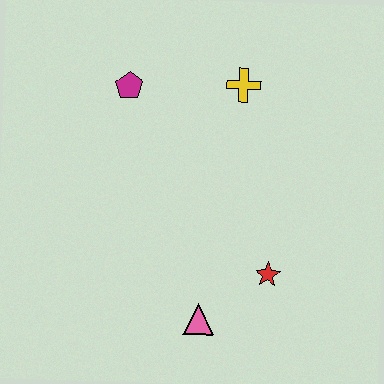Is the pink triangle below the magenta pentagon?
Yes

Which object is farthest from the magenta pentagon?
The pink triangle is farthest from the magenta pentagon.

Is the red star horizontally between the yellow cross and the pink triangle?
No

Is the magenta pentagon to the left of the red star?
Yes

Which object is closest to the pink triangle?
The red star is closest to the pink triangle.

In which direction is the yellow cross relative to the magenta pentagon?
The yellow cross is to the right of the magenta pentagon.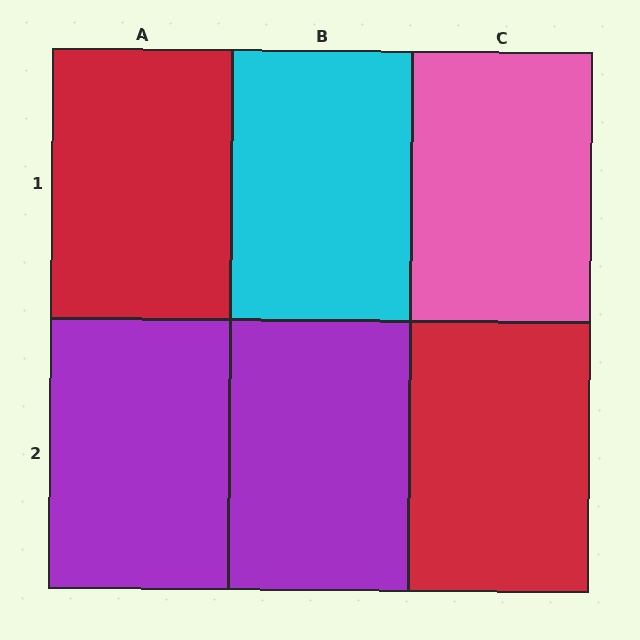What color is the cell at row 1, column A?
Red.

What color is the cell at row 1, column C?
Pink.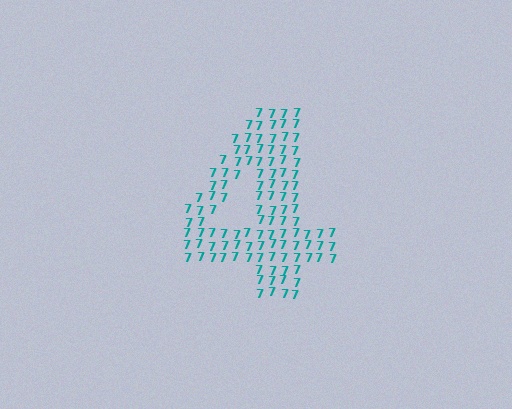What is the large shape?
The large shape is the digit 4.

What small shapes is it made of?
It is made of small digit 7's.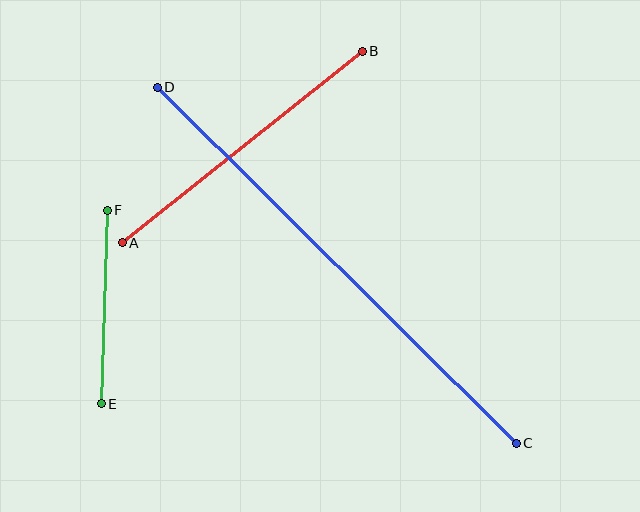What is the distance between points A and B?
The distance is approximately 307 pixels.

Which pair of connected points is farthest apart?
Points C and D are farthest apart.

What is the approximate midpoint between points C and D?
The midpoint is at approximately (337, 265) pixels.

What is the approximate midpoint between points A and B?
The midpoint is at approximately (242, 147) pixels.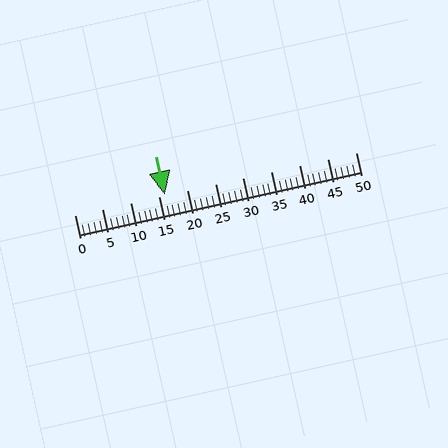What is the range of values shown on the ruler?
The ruler shows values from 0 to 50.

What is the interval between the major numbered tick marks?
The major tick marks are spaced 5 units apart.